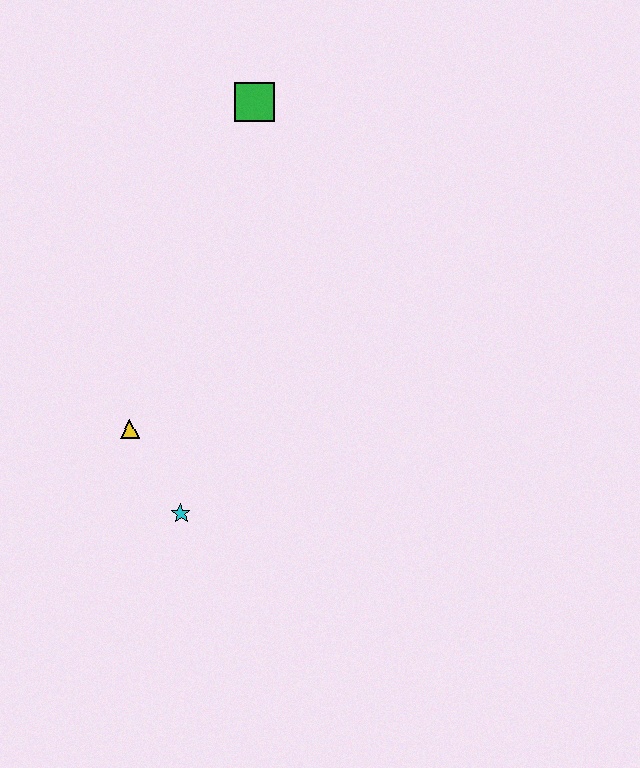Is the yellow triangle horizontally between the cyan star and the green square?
No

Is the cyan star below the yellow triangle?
Yes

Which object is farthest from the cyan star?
The green square is farthest from the cyan star.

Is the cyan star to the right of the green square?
No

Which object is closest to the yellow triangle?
The cyan star is closest to the yellow triangle.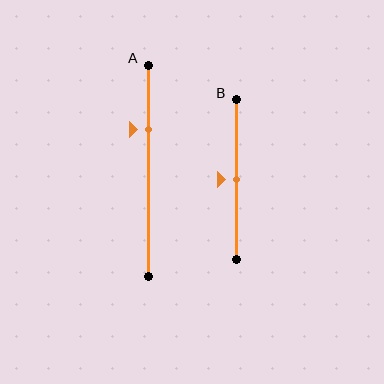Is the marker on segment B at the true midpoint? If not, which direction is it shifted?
Yes, the marker on segment B is at the true midpoint.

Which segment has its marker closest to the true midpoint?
Segment B has its marker closest to the true midpoint.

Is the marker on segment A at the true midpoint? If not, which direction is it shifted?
No, the marker on segment A is shifted upward by about 20% of the segment length.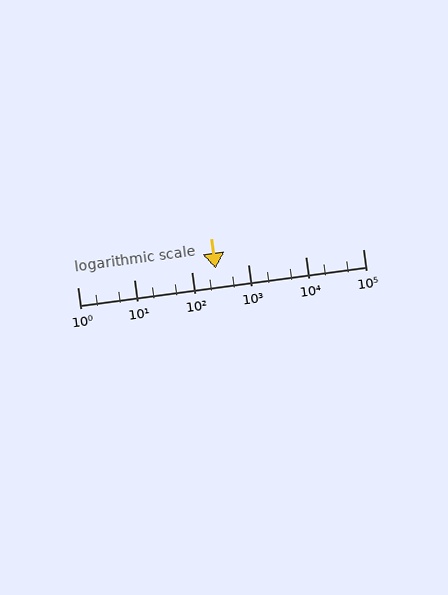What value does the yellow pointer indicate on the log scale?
The pointer indicates approximately 260.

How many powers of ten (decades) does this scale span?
The scale spans 5 decades, from 1 to 100000.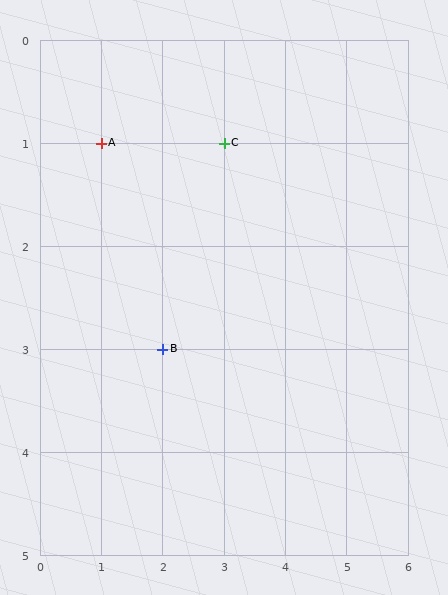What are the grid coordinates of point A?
Point A is at grid coordinates (1, 1).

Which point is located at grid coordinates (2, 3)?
Point B is at (2, 3).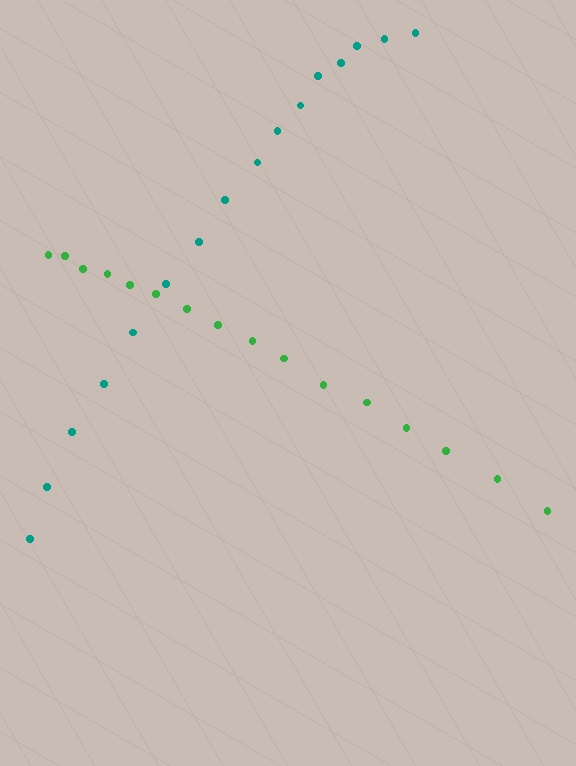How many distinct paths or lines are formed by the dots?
There are 2 distinct paths.